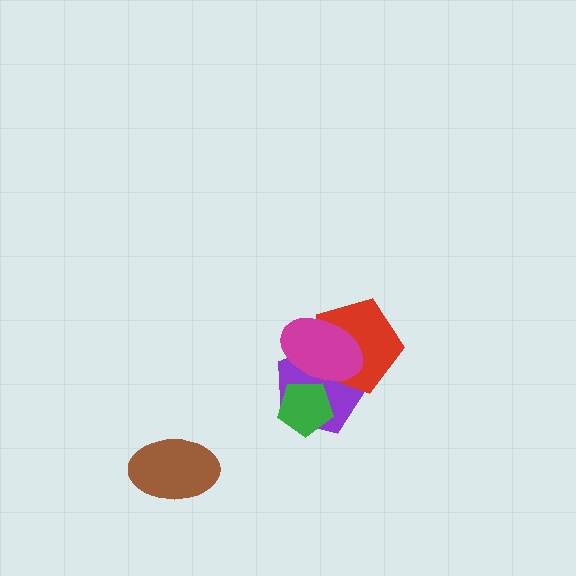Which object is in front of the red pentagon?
The magenta ellipse is in front of the red pentagon.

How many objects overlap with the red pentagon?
2 objects overlap with the red pentagon.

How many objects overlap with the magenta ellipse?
3 objects overlap with the magenta ellipse.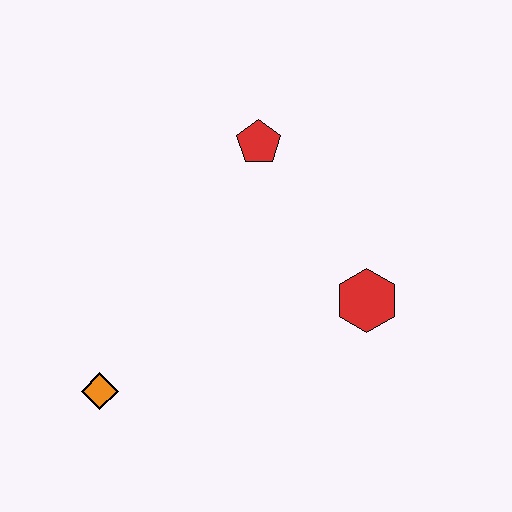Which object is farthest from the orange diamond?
The red pentagon is farthest from the orange diamond.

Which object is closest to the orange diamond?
The red hexagon is closest to the orange diamond.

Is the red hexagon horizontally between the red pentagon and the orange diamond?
No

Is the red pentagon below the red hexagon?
No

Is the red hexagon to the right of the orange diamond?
Yes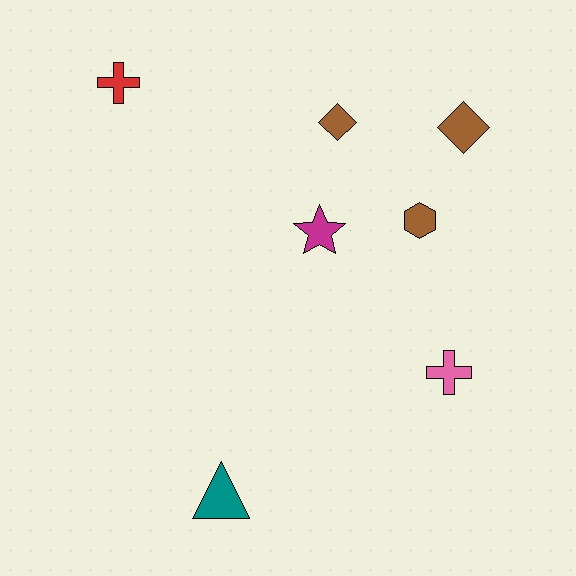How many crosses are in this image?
There are 2 crosses.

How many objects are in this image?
There are 7 objects.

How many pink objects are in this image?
There is 1 pink object.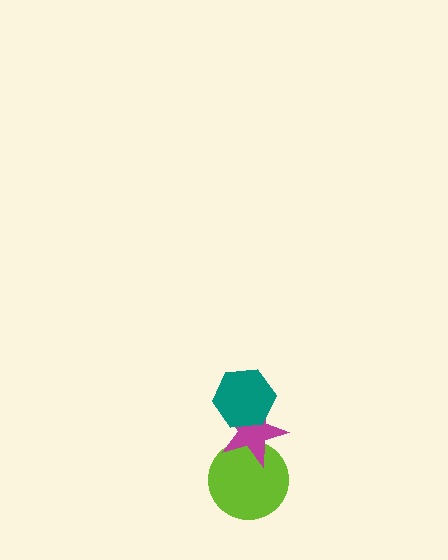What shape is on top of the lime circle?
The magenta star is on top of the lime circle.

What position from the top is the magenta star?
The magenta star is 2nd from the top.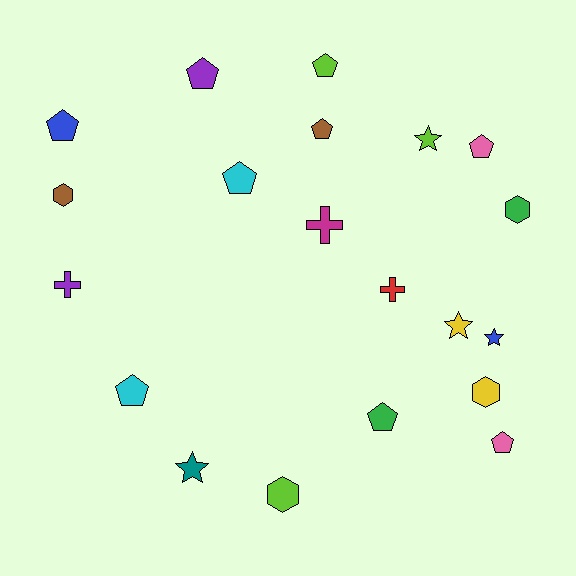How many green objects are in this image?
There are 2 green objects.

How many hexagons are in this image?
There are 4 hexagons.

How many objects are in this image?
There are 20 objects.